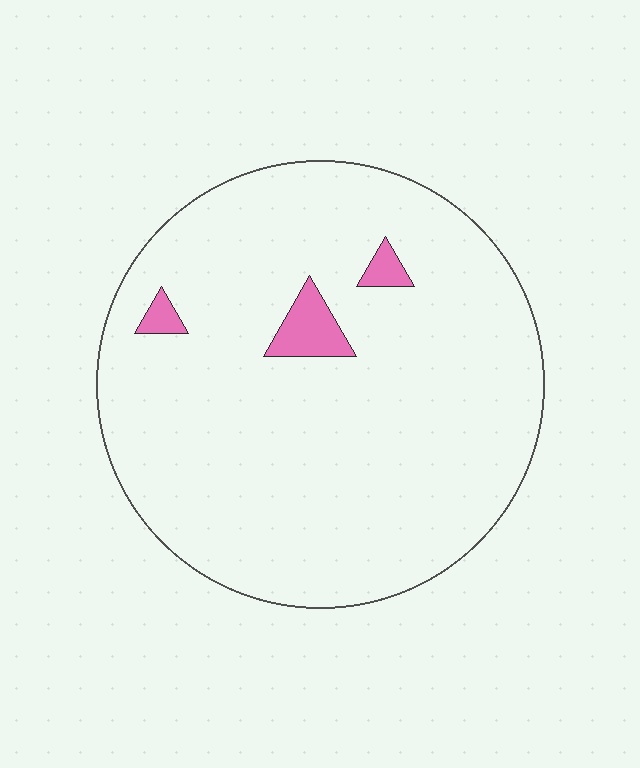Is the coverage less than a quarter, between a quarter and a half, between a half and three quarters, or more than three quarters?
Less than a quarter.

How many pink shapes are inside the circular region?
3.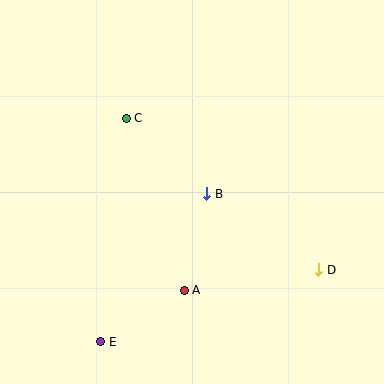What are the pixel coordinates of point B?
Point B is at (207, 194).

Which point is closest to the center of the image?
Point B at (207, 194) is closest to the center.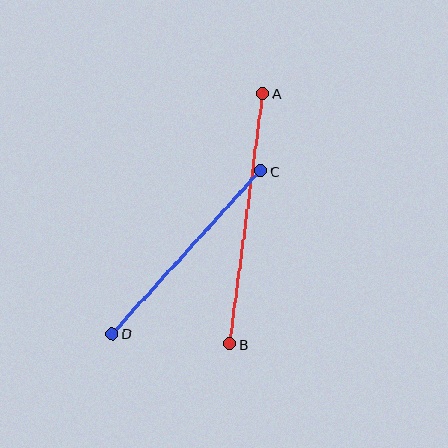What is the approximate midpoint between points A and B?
The midpoint is at approximately (246, 219) pixels.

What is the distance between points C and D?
The distance is approximately 220 pixels.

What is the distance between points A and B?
The distance is approximately 253 pixels.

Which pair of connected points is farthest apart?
Points A and B are farthest apart.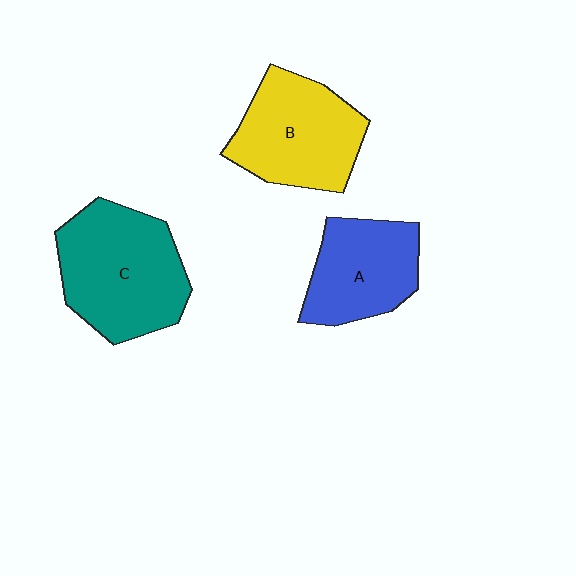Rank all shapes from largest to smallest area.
From largest to smallest: C (teal), B (yellow), A (blue).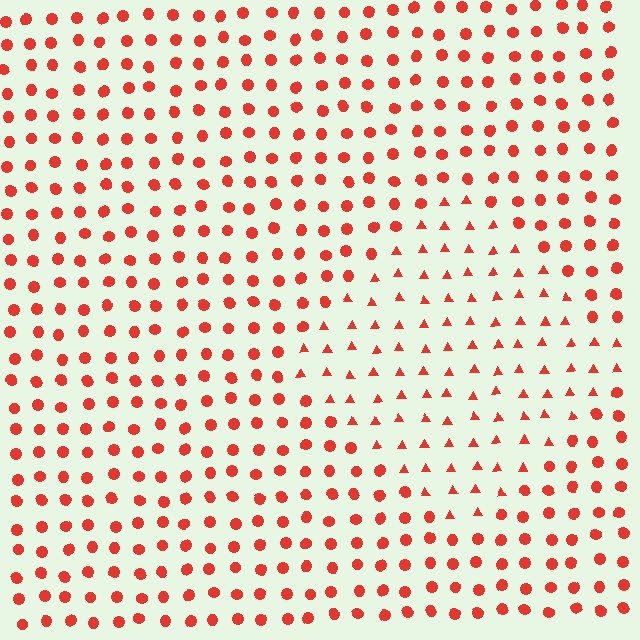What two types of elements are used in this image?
The image uses triangles inside the diamond region and circles outside it.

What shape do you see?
I see a diamond.